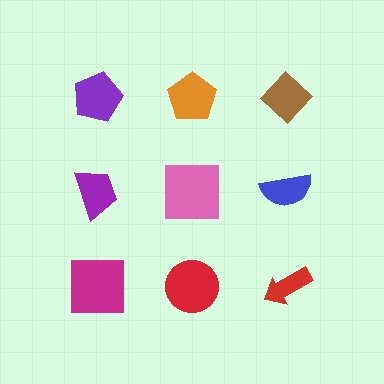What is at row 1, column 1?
A purple pentagon.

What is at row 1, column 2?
An orange pentagon.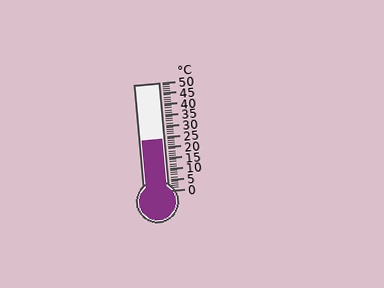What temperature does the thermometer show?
The thermometer shows approximately 24°C.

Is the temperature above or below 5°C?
The temperature is above 5°C.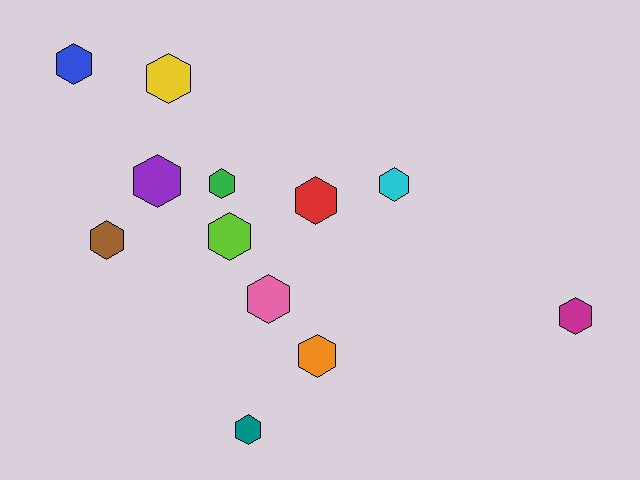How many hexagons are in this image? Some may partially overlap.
There are 12 hexagons.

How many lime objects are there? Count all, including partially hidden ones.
There is 1 lime object.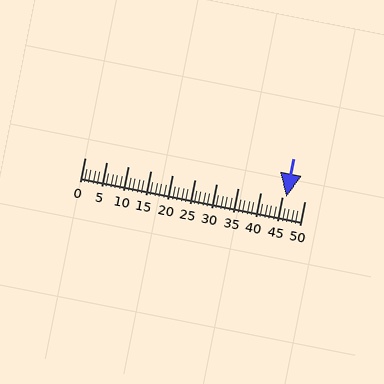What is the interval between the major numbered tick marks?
The major tick marks are spaced 5 units apart.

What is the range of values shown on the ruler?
The ruler shows values from 0 to 50.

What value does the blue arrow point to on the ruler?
The blue arrow points to approximately 46.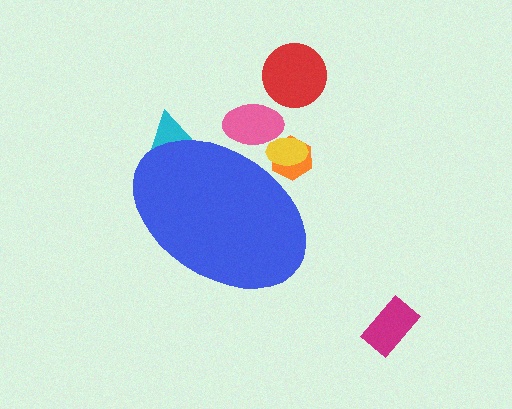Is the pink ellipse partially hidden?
Yes, the pink ellipse is partially hidden behind the blue ellipse.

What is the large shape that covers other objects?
A blue ellipse.